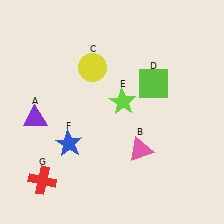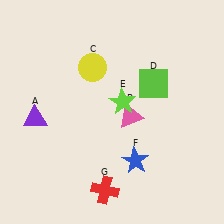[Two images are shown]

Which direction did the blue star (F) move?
The blue star (F) moved right.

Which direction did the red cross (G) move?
The red cross (G) moved right.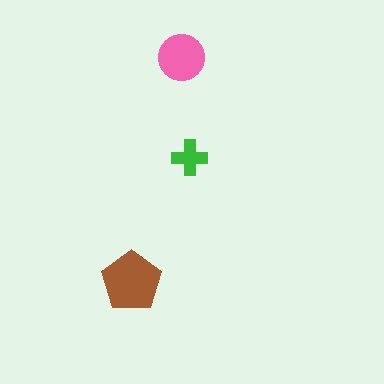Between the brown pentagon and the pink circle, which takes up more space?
The brown pentagon.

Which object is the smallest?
The green cross.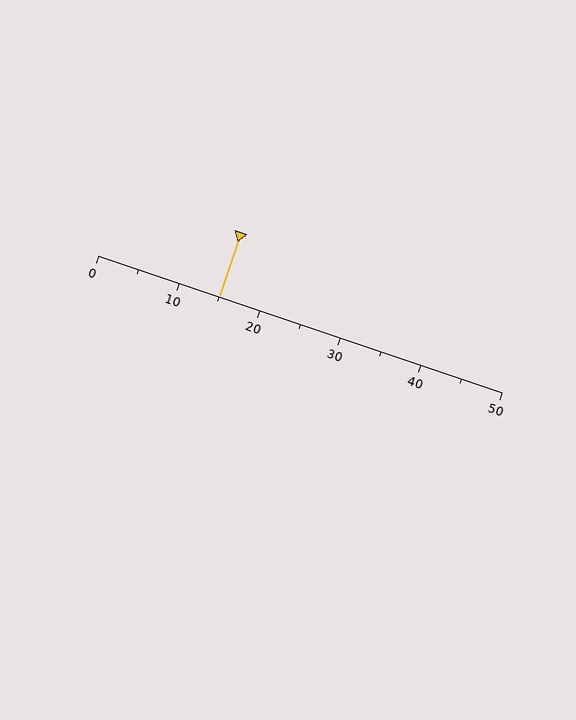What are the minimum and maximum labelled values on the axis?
The axis runs from 0 to 50.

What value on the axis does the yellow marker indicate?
The marker indicates approximately 15.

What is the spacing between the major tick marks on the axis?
The major ticks are spaced 10 apart.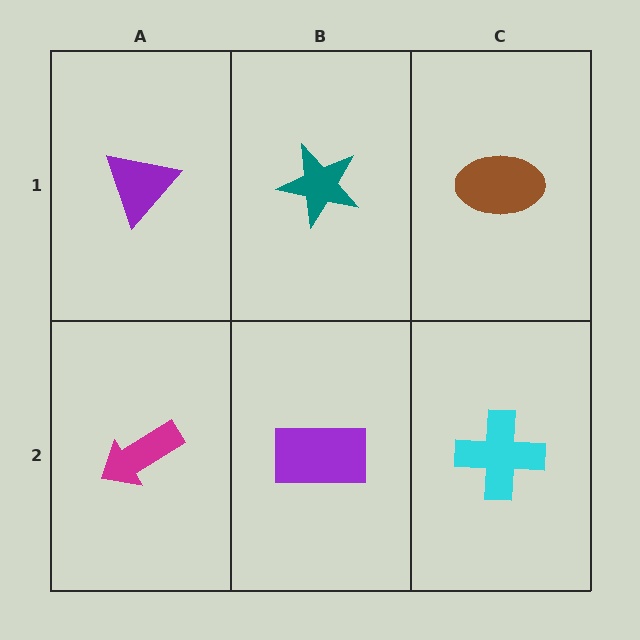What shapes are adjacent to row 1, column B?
A purple rectangle (row 2, column B), a purple triangle (row 1, column A), a brown ellipse (row 1, column C).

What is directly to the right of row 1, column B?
A brown ellipse.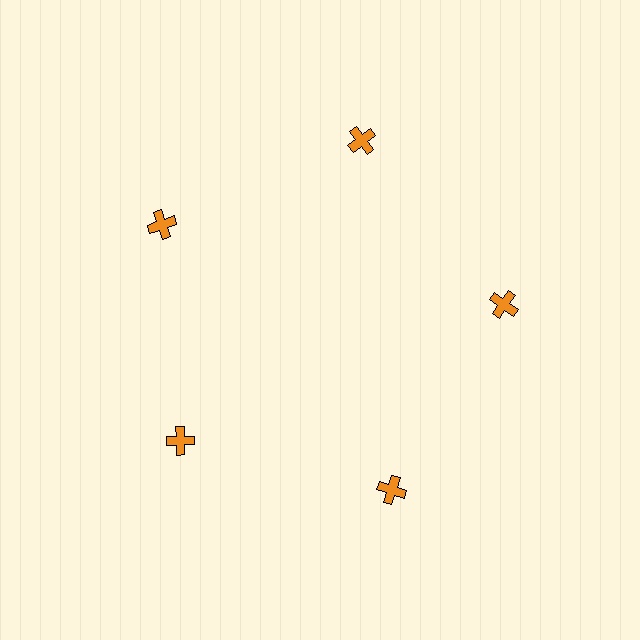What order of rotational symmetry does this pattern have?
This pattern has 5-fold rotational symmetry.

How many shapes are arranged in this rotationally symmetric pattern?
There are 5 shapes, arranged in 5 groups of 1.